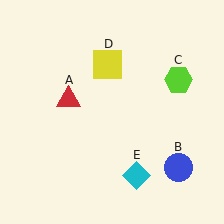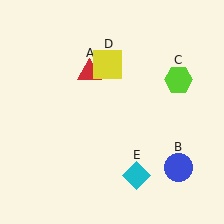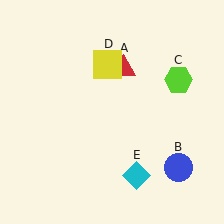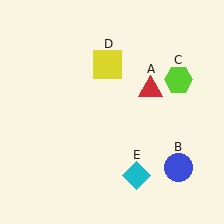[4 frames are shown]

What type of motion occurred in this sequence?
The red triangle (object A) rotated clockwise around the center of the scene.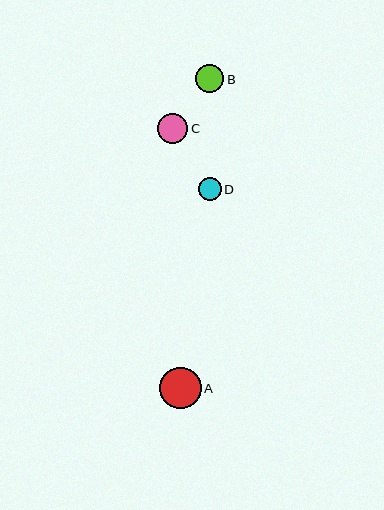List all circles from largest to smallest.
From largest to smallest: A, C, B, D.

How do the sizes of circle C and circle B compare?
Circle C and circle B are approximately the same size.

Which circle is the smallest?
Circle D is the smallest with a size of approximately 22 pixels.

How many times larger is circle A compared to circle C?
Circle A is approximately 1.4 times the size of circle C.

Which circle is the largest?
Circle A is the largest with a size of approximately 42 pixels.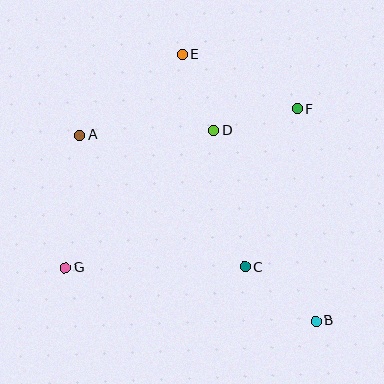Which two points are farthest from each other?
Points A and B are farthest from each other.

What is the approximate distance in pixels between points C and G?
The distance between C and G is approximately 180 pixels.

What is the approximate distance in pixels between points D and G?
The distance between D and G is approximately 202 pixels.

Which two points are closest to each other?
Points D and E are closest to each other.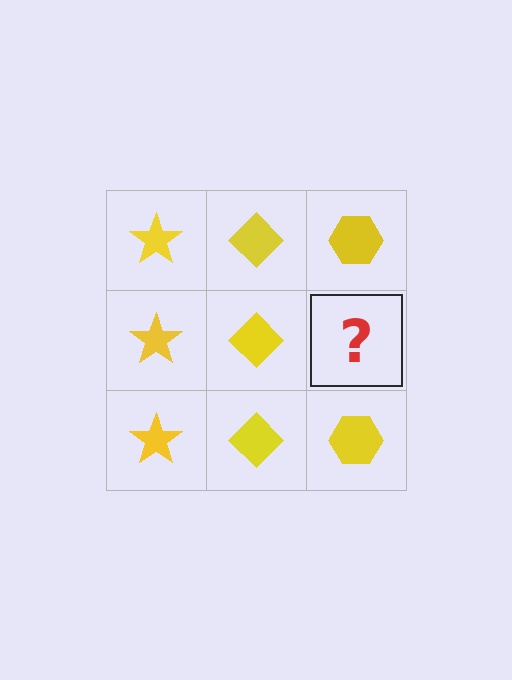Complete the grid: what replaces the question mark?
The question mark should be replaced with a yellow hexagon.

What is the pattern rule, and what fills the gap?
The rule is that each column has a consistent shape. The gap should be filled with a yellow hexagon.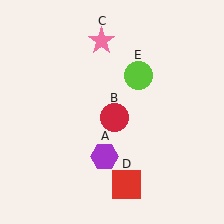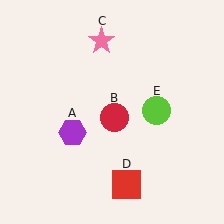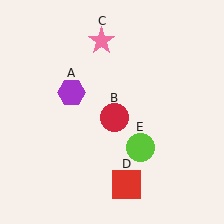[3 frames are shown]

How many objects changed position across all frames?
2 objects changed position: purple hexagon (object A), lime circle (object E).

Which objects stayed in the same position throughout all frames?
Red circle (object B) and pink star (object C) and red square (object D) remained stationary.